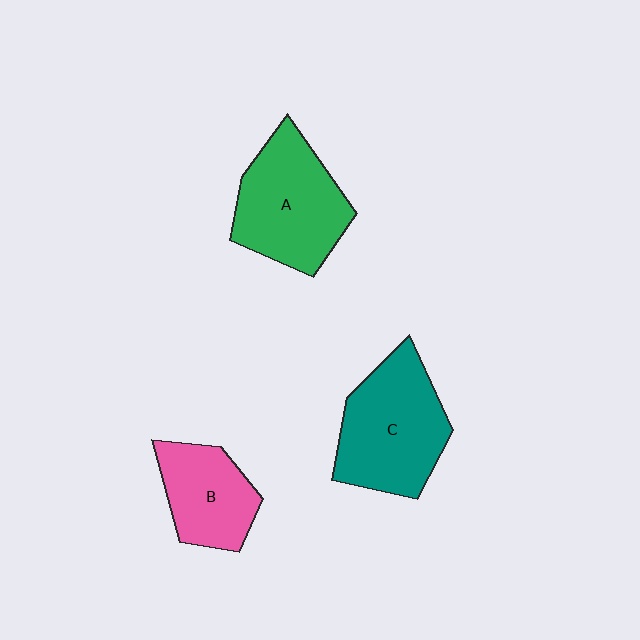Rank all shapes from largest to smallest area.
From largest to smallest: C (teal), A (green), B (pink).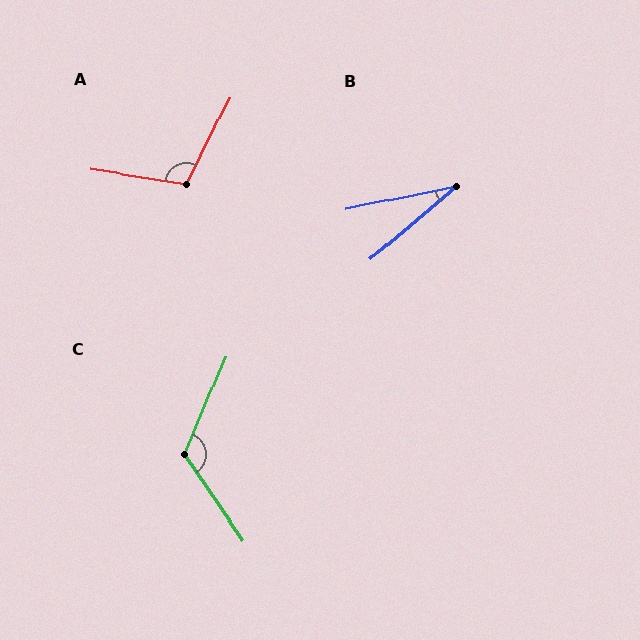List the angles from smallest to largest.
B (29°), A (108°), C (123°).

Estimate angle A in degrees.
Approximately 108 degrees.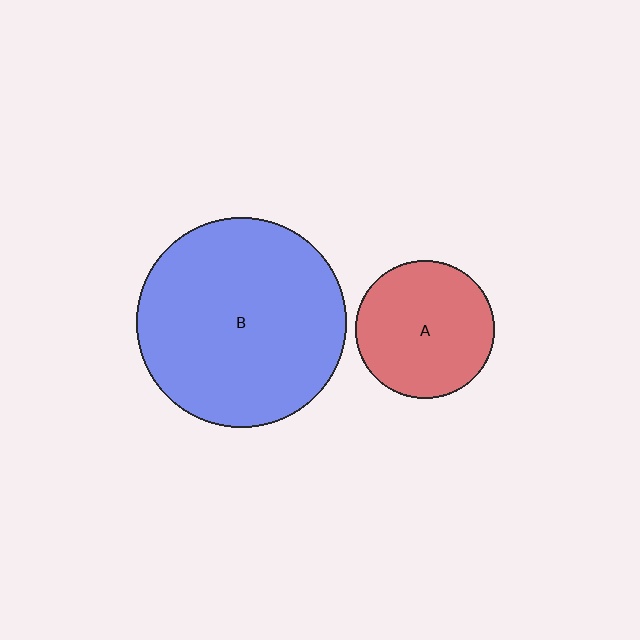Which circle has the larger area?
Circle B (blue).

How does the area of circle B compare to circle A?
Approximately 2.3 times.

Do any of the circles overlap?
No, none of the circles overlap.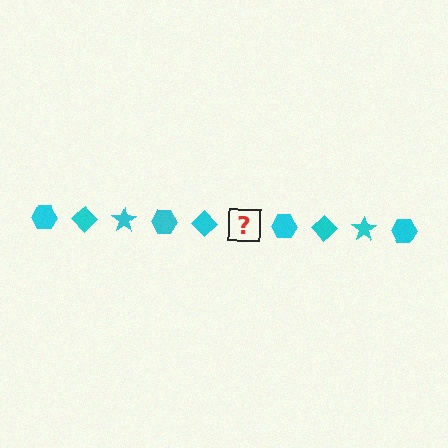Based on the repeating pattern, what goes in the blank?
The blank should be a cyan star.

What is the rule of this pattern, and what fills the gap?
The rule is that the pattern cycles through hexagon, diamond, star shapes in cyan. The gap should be filled with a cyan star.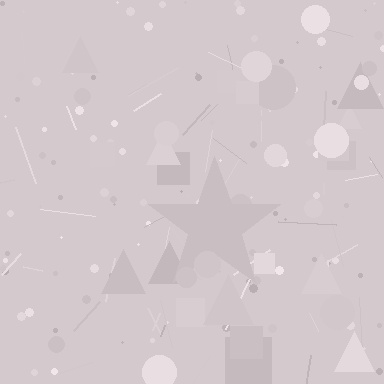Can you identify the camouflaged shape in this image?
The camouflaged shape is a star.